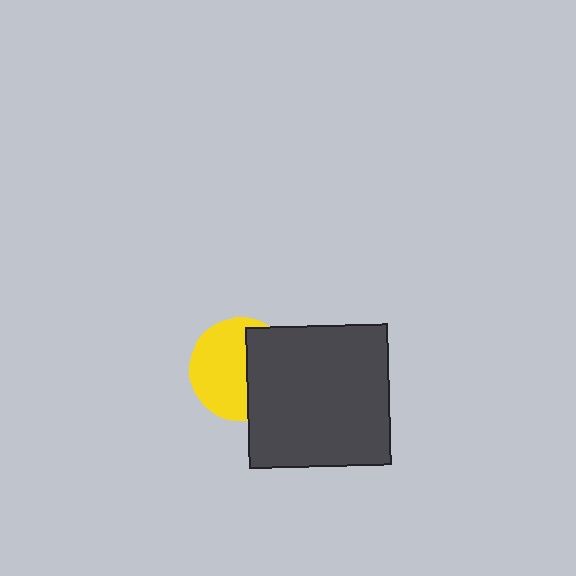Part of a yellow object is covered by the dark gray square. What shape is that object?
It is a circle.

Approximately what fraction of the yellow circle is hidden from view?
Roughly 43% of the yellow circle is hidden behind the dark gray square.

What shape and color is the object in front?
The object in front is a dark gray square.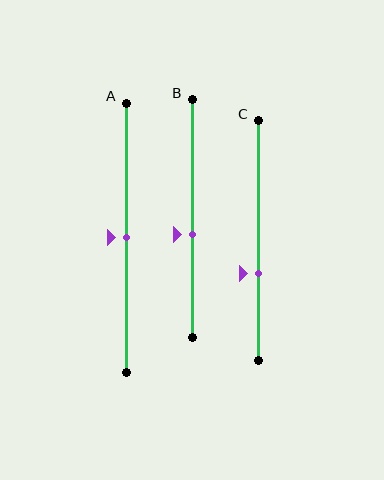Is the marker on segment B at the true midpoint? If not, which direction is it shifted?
No, the marker on segment B is shifted downward by about 7% of the segment length.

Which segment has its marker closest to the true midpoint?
Segment A has its marker closest to the true midpoint.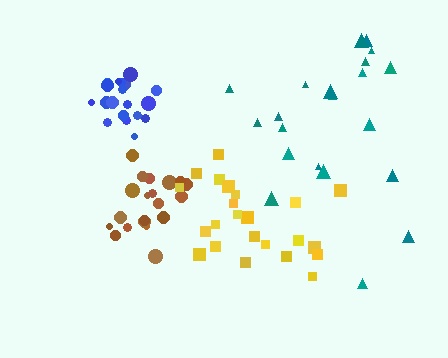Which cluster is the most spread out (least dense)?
Teal.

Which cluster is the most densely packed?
Blue.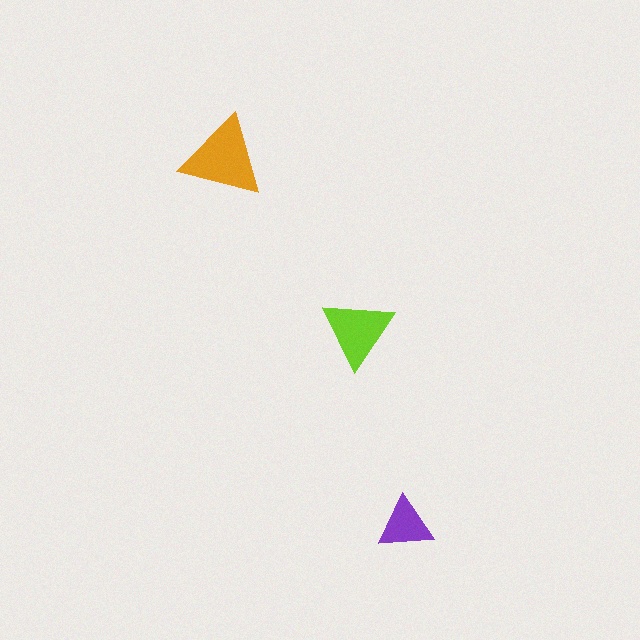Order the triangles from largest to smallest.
the orange one, the lime one, the purple one.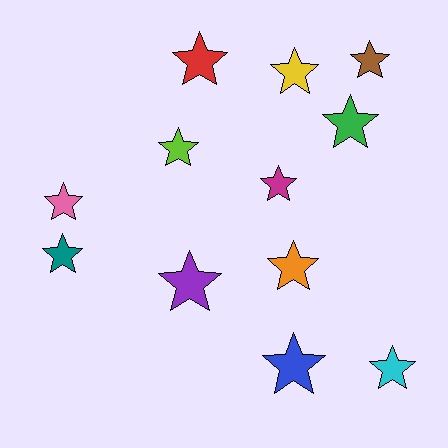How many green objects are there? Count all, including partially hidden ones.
There is 1 green object.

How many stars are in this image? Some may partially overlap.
There are 12 stars.